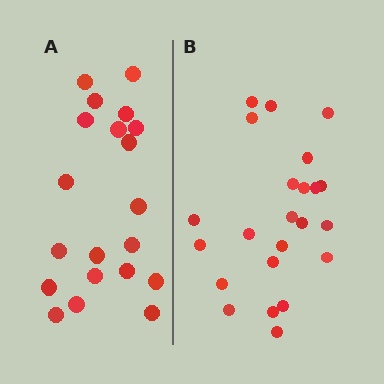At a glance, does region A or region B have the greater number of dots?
Region B (the right region) has more dots.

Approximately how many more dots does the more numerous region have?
Region B has just a few more — roughly 2 or 3 more dots than region A.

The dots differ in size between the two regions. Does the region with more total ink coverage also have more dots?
No. Region A has more total ink coverage because its dots are larger, but region B actually contains more individual dots. Total area can be misleading — the number of items is what matters here.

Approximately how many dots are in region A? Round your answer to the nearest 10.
About 20 dots.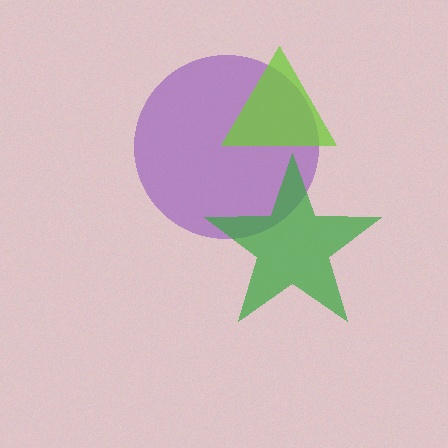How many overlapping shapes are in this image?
There are 3 overlapping shapes in the image.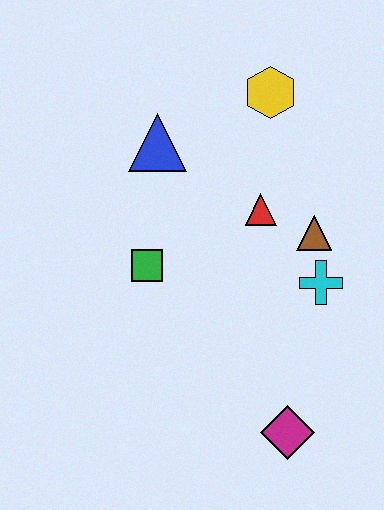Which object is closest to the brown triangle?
The cyan cross is closest to the brown triangle.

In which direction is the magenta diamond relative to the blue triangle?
The magenta diamond is below the blue triangle.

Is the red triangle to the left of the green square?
No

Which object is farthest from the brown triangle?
The magenta diamond is farthest from the brown triangle.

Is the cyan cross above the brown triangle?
No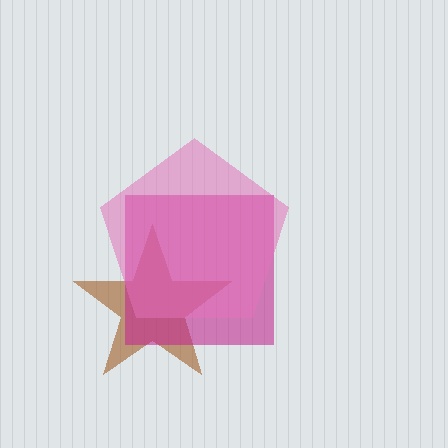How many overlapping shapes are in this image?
There are 3 overlapping shapes in the image.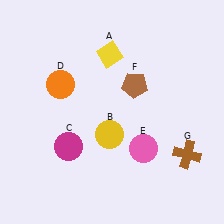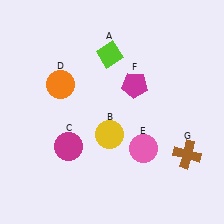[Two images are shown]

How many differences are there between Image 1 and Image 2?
There are 2 differences between the two images.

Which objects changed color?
A changed from yellow to lime. F changed from brown to magenta.